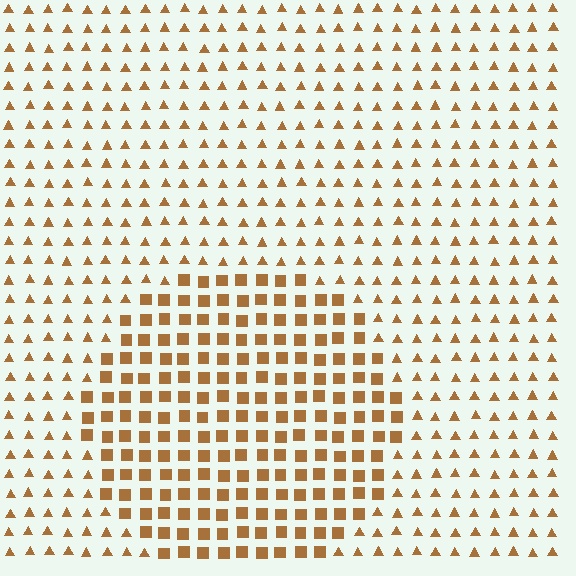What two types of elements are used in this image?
The image uses squares inside the circle region and triangles outside it.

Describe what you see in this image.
The image is filled with small brown elements arranged in a uniform grid. A circle-shaped region contains squares, while the surrounding area contains triangles. The boundary is defined purely by the change in element shape.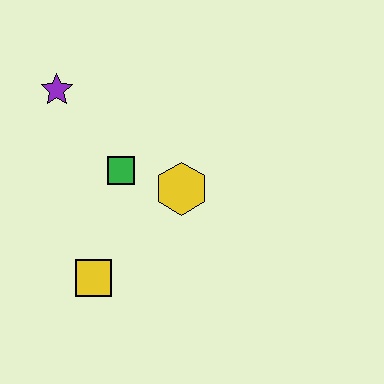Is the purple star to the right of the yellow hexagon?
No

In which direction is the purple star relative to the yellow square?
The purple star is above the yellow square.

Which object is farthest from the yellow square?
The purple star is farthest from the yellow square.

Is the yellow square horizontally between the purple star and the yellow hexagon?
Yes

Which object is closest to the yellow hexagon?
The green square is closest to the yellow hexagon.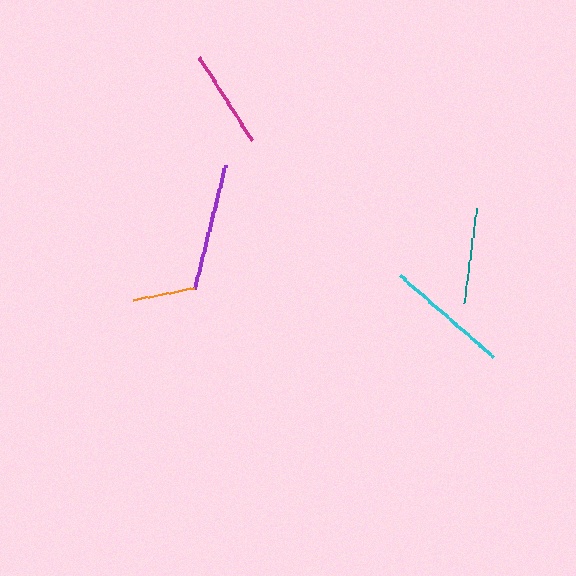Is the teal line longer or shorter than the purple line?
The purple line is longer than the teal line.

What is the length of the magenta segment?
The magenta segment is approximately 99 pixels long.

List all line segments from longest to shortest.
From longest to shortest: purple, cyan, magenta, teal, orange.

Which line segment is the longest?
The purple line is the longest at approximately 128 pixels.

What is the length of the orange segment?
The orange segment is approximately 63 pixels long.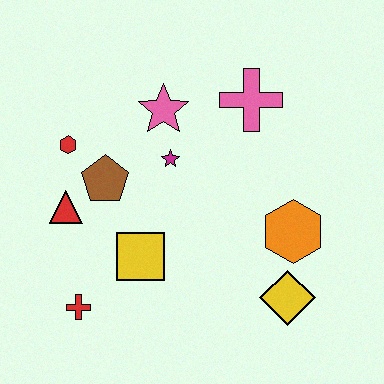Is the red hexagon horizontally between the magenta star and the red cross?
No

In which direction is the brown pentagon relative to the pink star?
The brown pentagon is below the pink star.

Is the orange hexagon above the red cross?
Yes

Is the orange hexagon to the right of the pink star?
Yes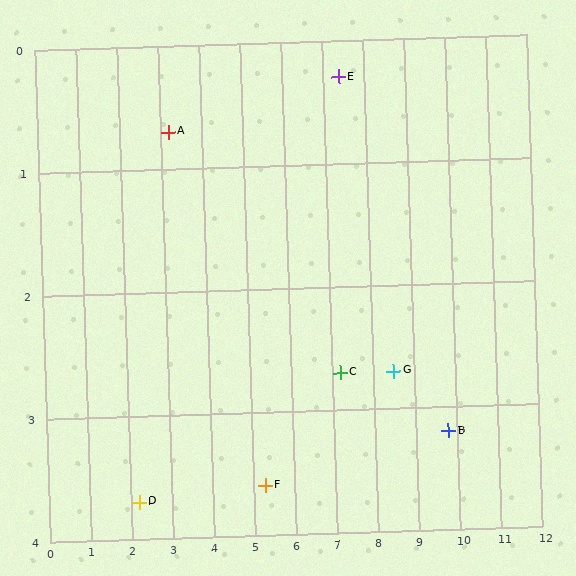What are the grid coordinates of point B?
Point B is at approximately (9.8, 3.2).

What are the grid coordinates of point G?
Point G is at approximately (8.5, 2.7).